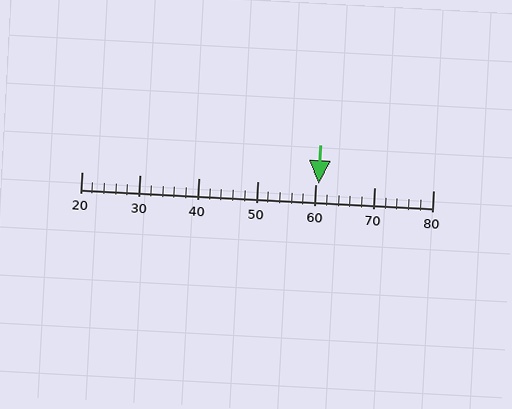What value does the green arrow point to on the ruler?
The green arrow points to approximately 60.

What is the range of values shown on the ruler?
The ruler shows values from 20 to 80.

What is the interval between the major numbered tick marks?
The major tick marks are spaced 10 units apart.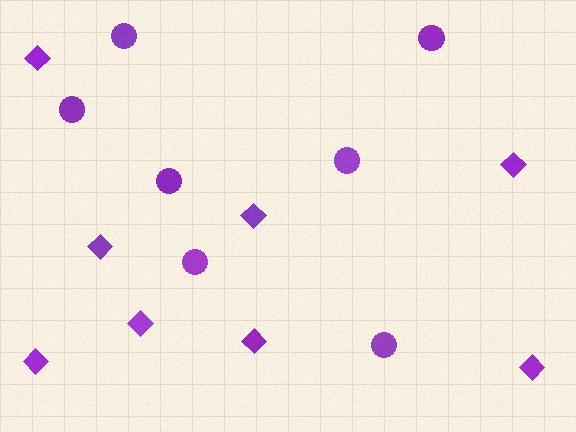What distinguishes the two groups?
There are 2 groups: one group of diamonds (8) and one group of circles (7).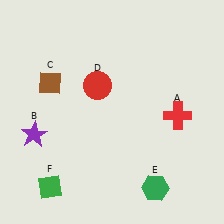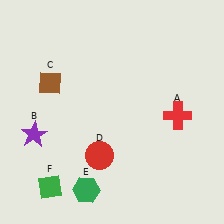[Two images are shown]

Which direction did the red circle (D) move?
The red circle (D) moved down.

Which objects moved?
The objects that moved are: the red circle (D), the green hexagon (E).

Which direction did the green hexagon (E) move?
The green hexagon (E) moved left.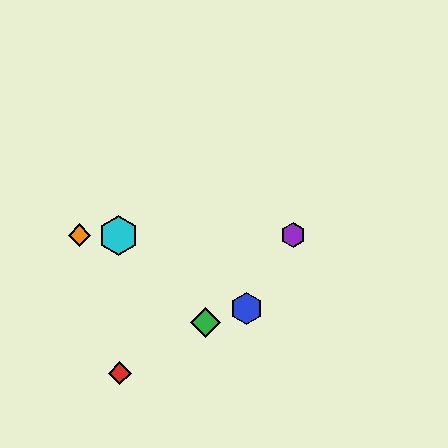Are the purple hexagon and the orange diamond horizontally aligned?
Yes, both are at y≈235.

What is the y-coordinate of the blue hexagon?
The blue hexagon is at y≈308.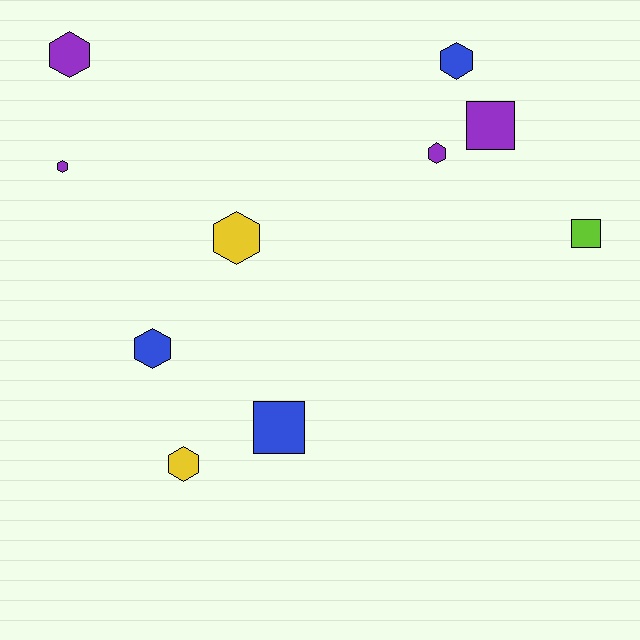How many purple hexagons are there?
There are 3 purple hexagons.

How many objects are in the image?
There are 10 objects.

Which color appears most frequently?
Purple, with 4 objects.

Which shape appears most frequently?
Hexagon, with 7 objects.